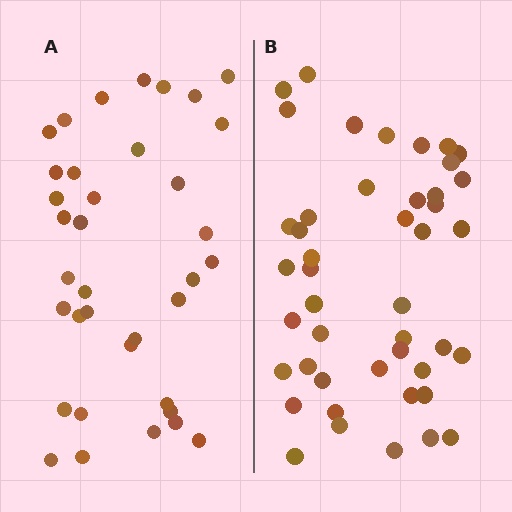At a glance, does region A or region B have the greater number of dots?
Region B (the right region) has more dots.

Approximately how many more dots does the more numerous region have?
Region B has roughly 8 or so more dots than region A.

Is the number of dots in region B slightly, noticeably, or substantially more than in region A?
Region B has noticeably more, but not dramatically so. The ratio is roughly 1.2 to 1.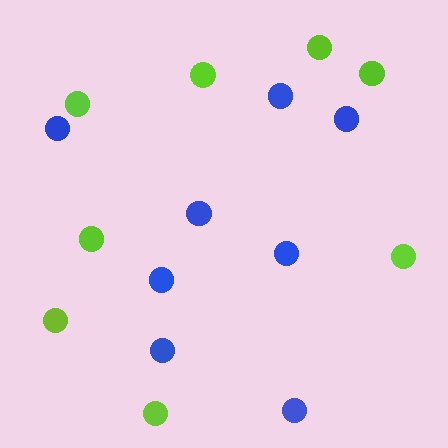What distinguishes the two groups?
There are 2 groups: one group of lime circles (8) and one group of blue circles (8).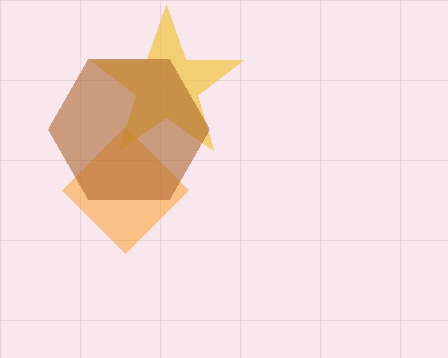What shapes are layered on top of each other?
The layered shapes are: an orange diamond, a yellow star, a brown hexagon.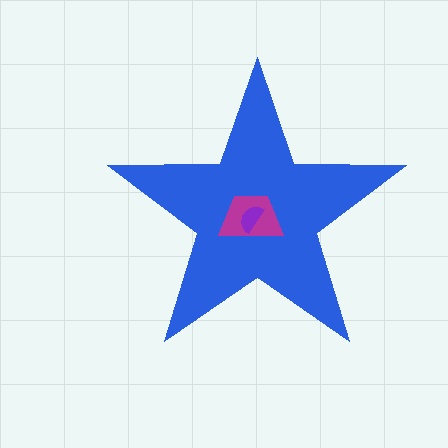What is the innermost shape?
The purple semicircle.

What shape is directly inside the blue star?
The magenta trapezoid.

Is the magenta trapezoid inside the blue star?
Yes.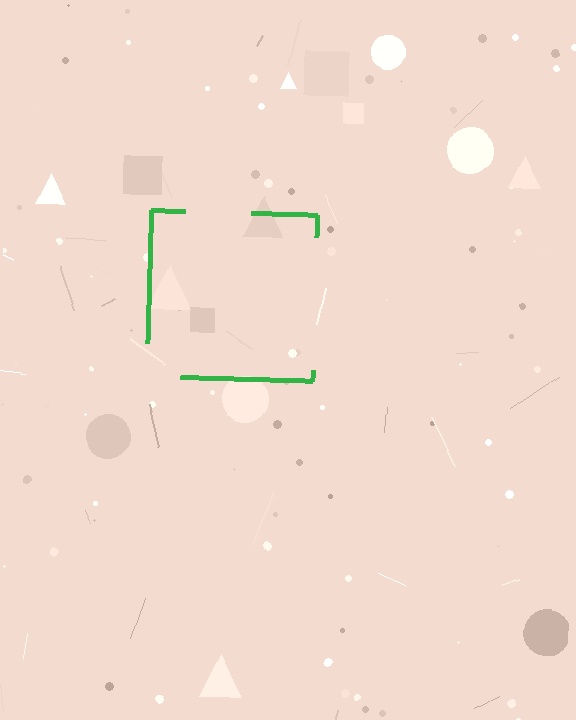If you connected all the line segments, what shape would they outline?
They would outline a square.